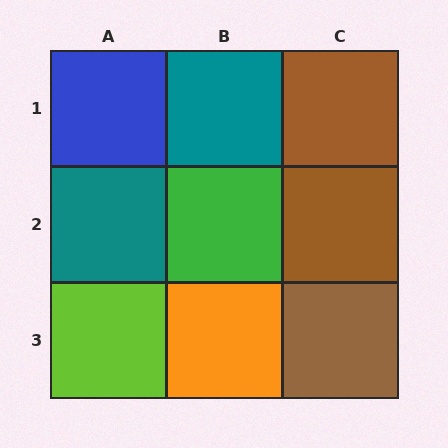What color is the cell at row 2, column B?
Green.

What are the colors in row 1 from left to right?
Blue, teal, brown.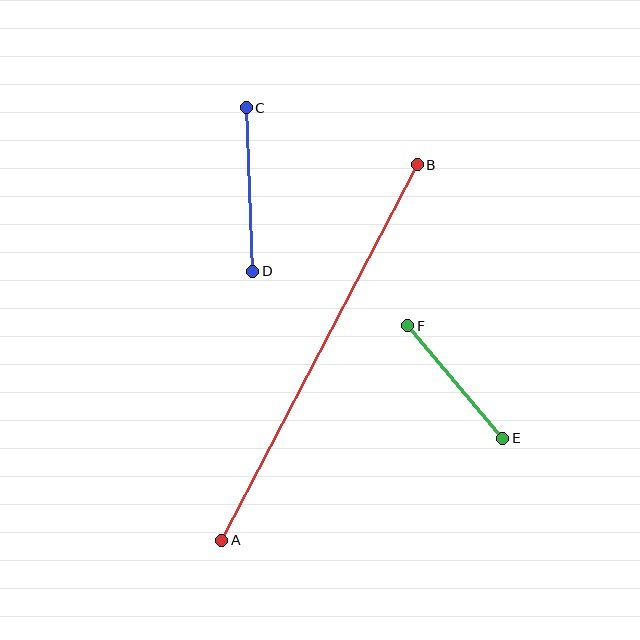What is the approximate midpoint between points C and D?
The midpoint is at approximately (249, 190) pixels.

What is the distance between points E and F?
The distance is approximately 147 pixels.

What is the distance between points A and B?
The distance is approximately 423 pixels.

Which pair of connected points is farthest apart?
Points A and B are farthest apart.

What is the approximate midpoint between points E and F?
The midpoint is at approximately (455, 382) pixels.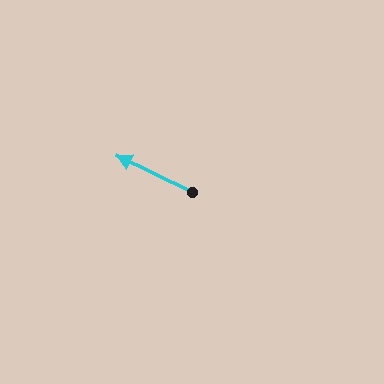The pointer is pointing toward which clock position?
Roughly 10 o'clock.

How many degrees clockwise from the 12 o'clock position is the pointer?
Approximately 296 degrees.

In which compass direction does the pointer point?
Northwest.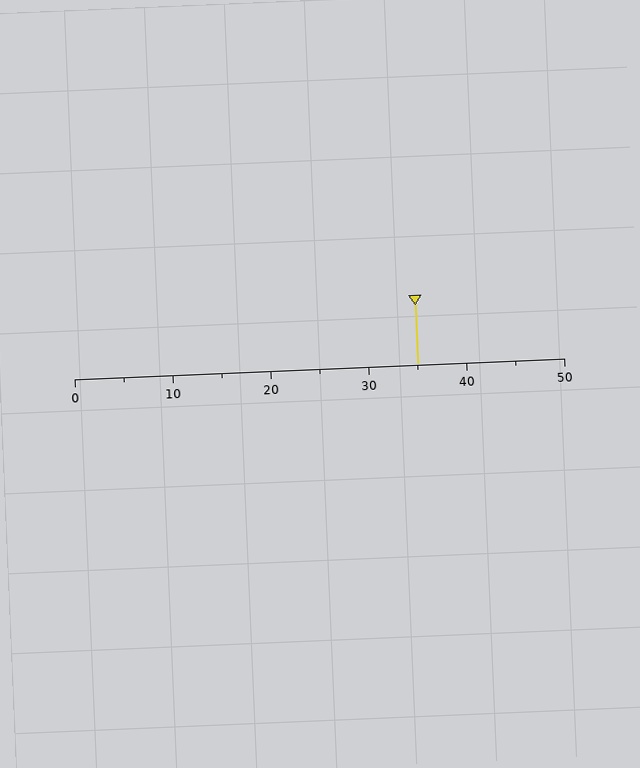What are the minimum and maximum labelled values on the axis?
The axis runs from 0 to 50.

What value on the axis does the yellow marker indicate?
The marker indicates approximately 35.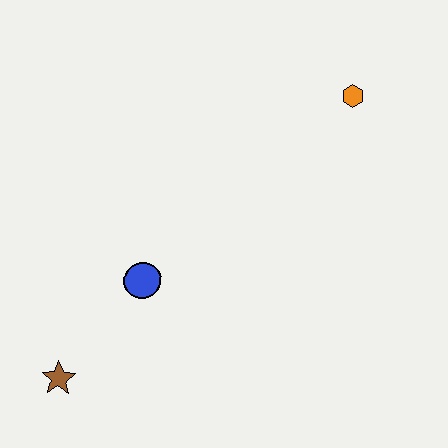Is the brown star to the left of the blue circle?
Yes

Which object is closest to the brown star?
The blue circle is closest to the brown star.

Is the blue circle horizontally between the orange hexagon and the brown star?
Yes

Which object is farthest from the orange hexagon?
The brown star is farthest from the orange hexagon.